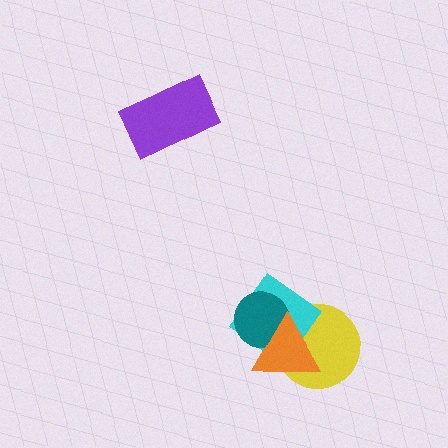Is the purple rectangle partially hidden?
No, no other shape covers it.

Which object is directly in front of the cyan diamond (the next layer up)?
The teal circle is directly in front of the cyan diamond.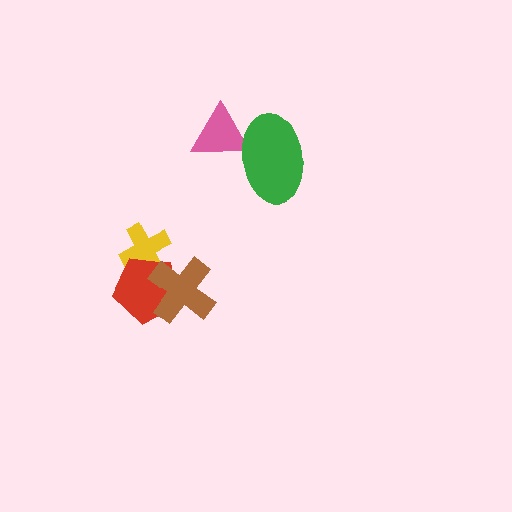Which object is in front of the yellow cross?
The red pentagon is in front of the yellow cross.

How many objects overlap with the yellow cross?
1 object overlaps with the yellow cross.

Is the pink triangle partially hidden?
Yes, it is partially covered by another shape.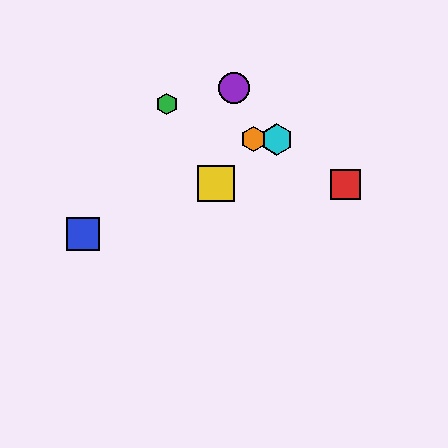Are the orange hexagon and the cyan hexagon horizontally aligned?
Yes, both are at y≈139.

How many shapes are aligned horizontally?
2 shapes (the orange hexagon, the cyan hexagon) are aligned horizontally.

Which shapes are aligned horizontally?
The orange hexagon, the cyan hexagon are aligned horizontally.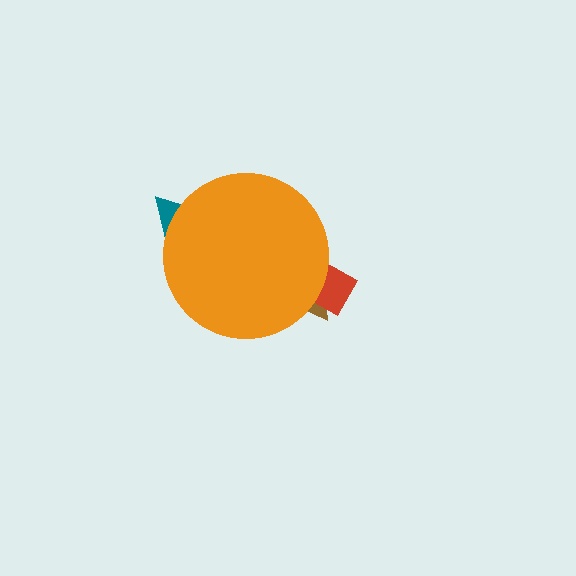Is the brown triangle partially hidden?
Yes, the brown triangle is partially hidden behind the orange circle.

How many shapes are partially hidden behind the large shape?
3 shapes are partially hidden.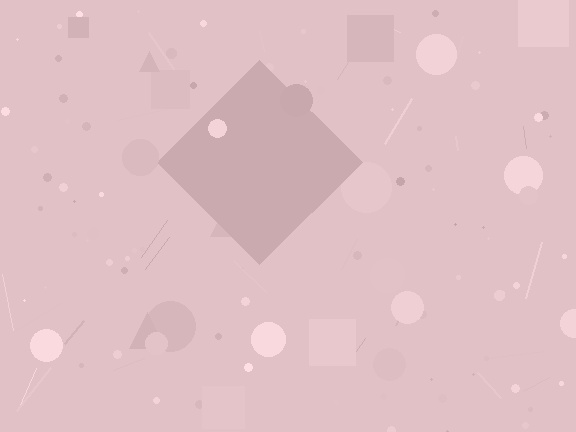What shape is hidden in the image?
A diamond is hidden in the image.